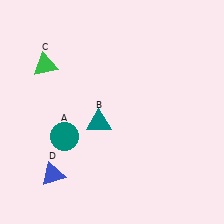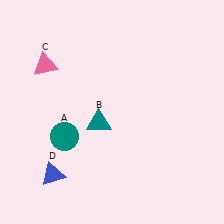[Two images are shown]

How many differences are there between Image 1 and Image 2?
There is 1 difference between the two images.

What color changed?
The triangle (C) changed from green in Image 1 to pink in Image 2.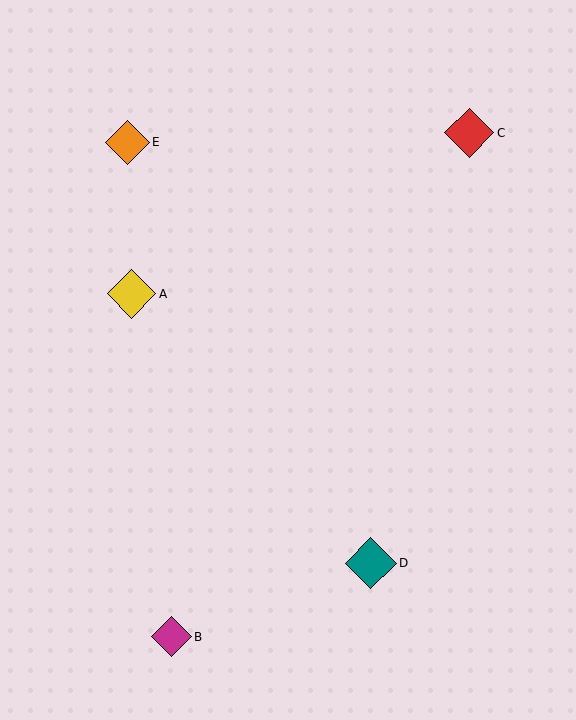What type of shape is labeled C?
Shape C is a red diamond.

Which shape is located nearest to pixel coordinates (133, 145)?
The orange diamond (labeled E) at (127, 142) is nearest to that location.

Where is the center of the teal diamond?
The center of the teal diamond is at (371, 563).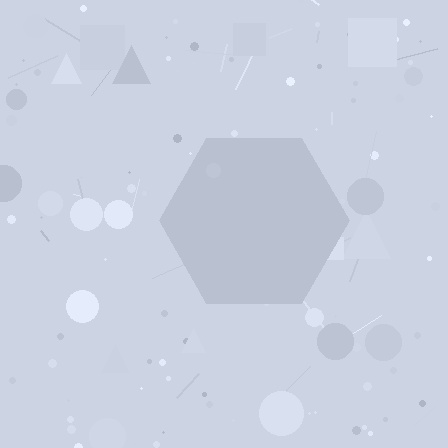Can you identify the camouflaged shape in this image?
The camouflaged shape is a hexagon.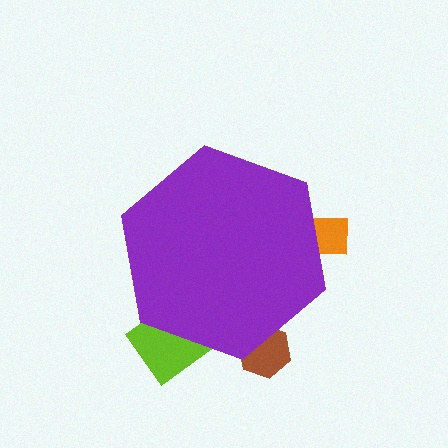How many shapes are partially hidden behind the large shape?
3 shapes are partially hidden.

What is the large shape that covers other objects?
A purple hexagon.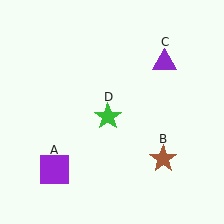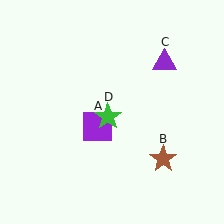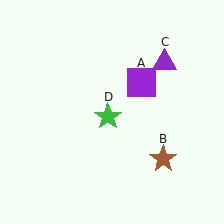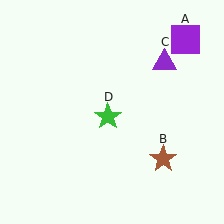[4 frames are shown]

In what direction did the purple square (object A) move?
The purple square (object A) moved up and to the right.